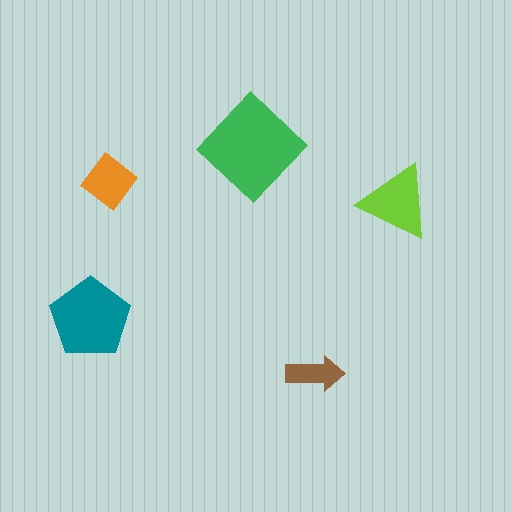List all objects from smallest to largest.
The brown arrow, the orange diamond, the lime triangle, the teal pentagon, the green diamond.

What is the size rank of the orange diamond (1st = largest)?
4th.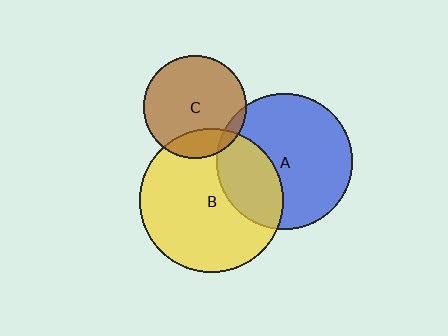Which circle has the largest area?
Circle B (yellow).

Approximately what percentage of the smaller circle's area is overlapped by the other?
Approximately 5%.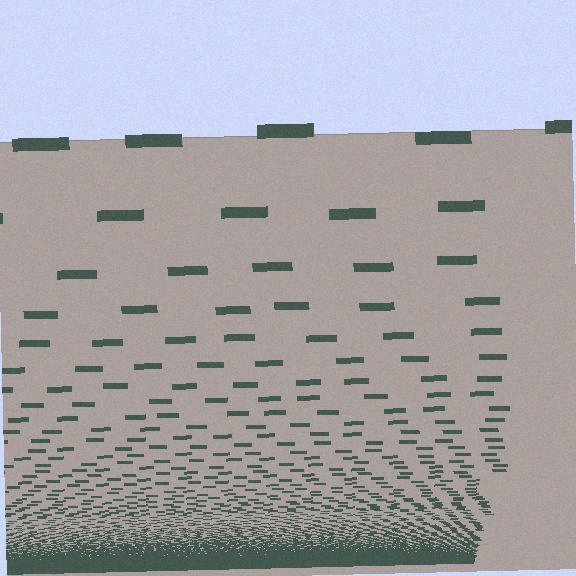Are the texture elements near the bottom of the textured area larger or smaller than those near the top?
Smaller. The gradient is inverted — elements near the bottom are smaller and denser.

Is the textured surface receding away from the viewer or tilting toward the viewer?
The surface appears to tilt toward the viewer. Texture elements get larger and sparser toward the top.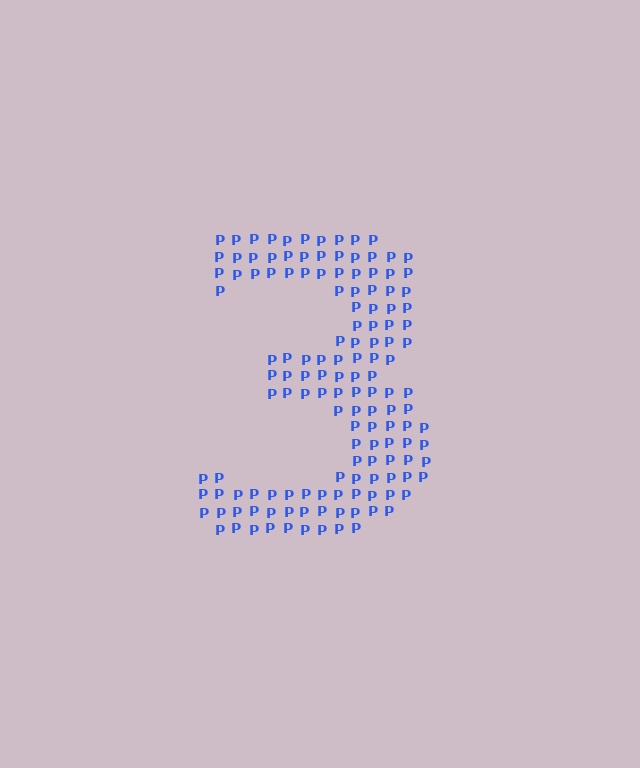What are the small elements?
The small elements are letter P's.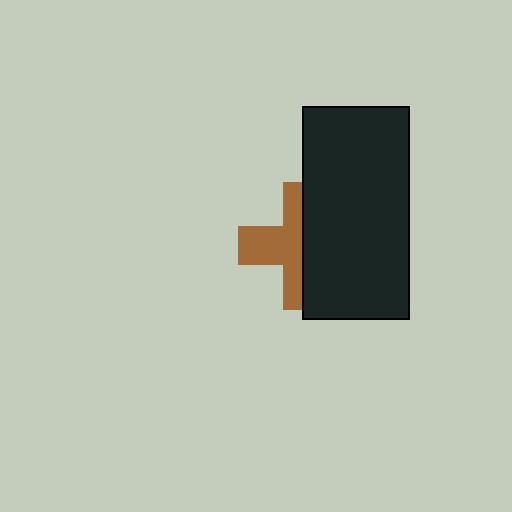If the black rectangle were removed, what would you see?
You would see the complete brown cross.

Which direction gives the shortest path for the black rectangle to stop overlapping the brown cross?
Moving right gives the shortest separation.